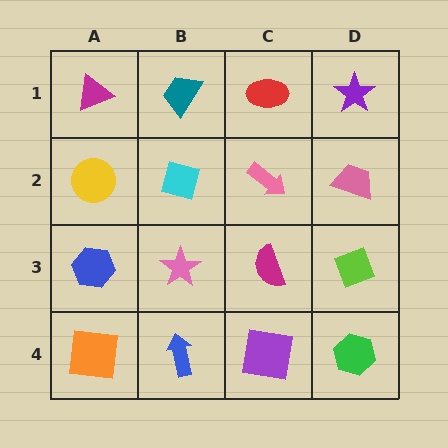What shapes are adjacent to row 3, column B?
A cyan square (row 2, column B), a blue arrow (row 4, column B), a blue hexagon (row 3, column A), a magenta semicircle (row 3, column C).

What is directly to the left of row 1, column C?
A teal trapezoid.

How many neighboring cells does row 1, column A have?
2.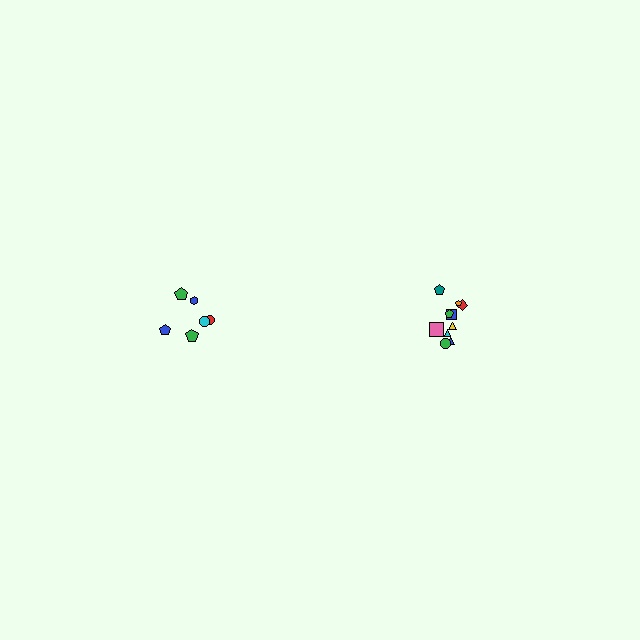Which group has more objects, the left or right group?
The right group.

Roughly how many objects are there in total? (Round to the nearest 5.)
Roughly 15 objects in total.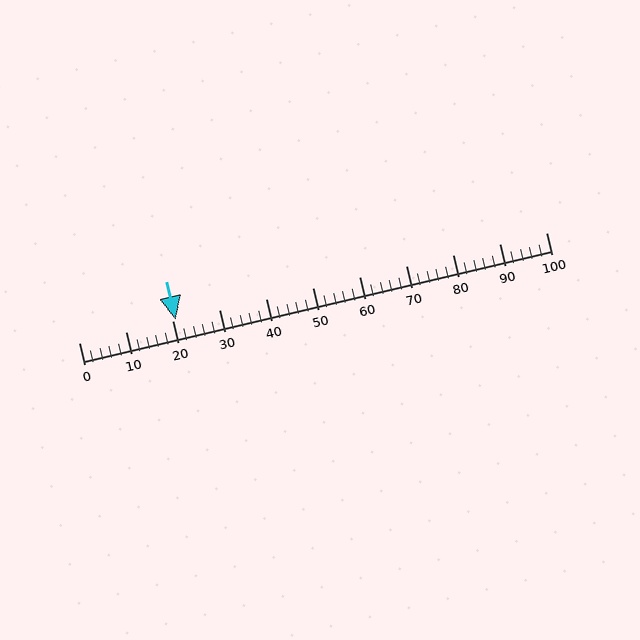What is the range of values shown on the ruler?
The ruler shows values from 0 to 100.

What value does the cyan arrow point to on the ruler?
The cyan arrow points to approximately 21.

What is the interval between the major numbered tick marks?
The major tick marks are spaced 10 units apart.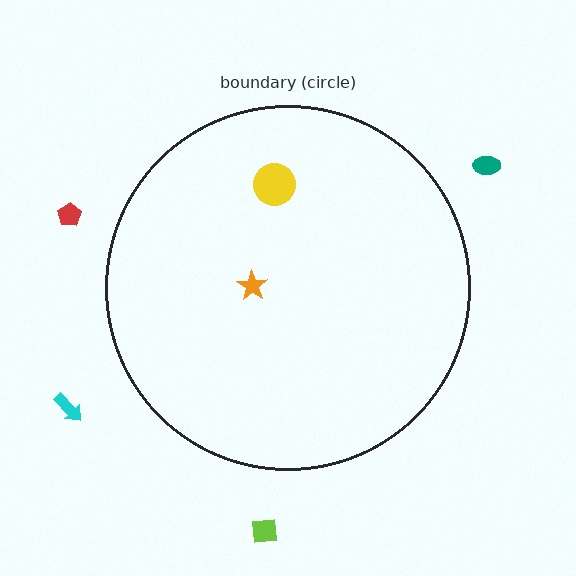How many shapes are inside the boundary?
2 inside, 4 outside.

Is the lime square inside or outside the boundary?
Outside.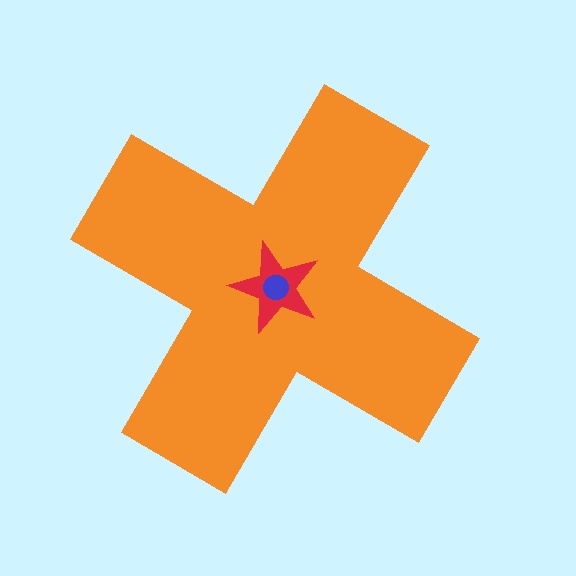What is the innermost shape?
The blue circle.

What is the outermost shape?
The orange cross.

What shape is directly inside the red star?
The blue circle.